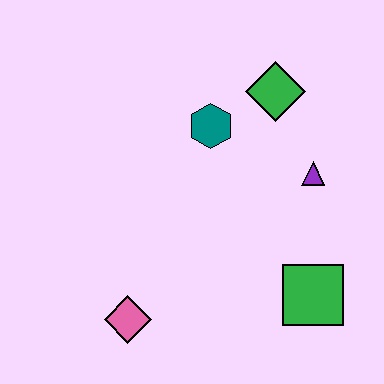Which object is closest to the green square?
The purple triangle is closest to the green square.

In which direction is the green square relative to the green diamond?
The green square is below the green diamond.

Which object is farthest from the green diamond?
The pink diamond is farthest from the green diamond.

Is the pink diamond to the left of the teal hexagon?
Yes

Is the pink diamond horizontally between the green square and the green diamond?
No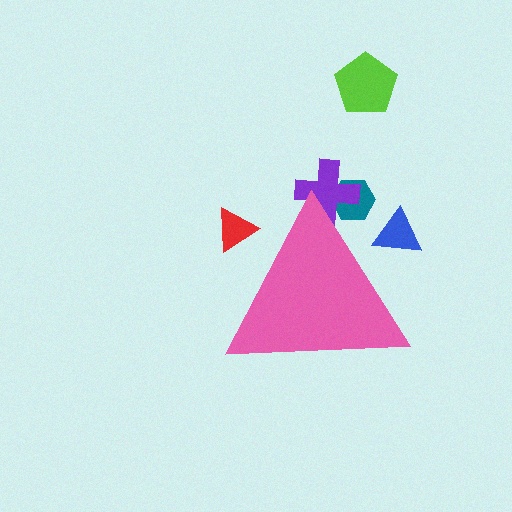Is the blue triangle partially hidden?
Yes, the blue triangle is partially hidden behind the pink triangle.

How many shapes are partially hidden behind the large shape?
4 shapes are partially hidden.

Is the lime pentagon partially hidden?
No, the lime pentagon is fully visible.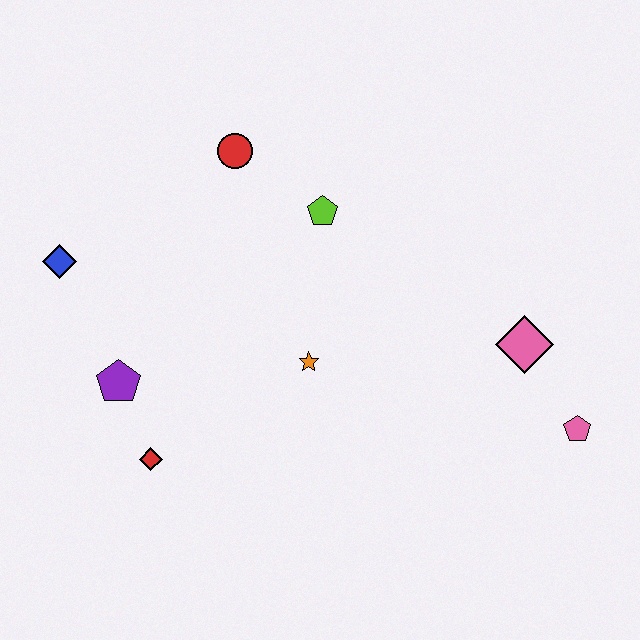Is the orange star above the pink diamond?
No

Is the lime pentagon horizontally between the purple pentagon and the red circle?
No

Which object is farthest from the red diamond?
The pink pentagon is farthest from the red diamond.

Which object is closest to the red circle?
The lime pentagon is closest to the red circle.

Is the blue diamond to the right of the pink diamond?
No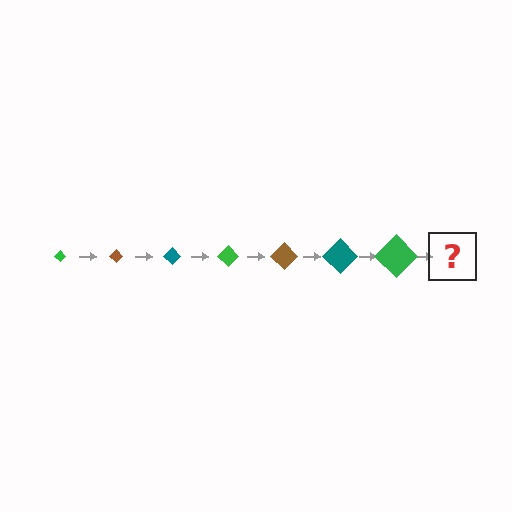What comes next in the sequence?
The next element should be a brown diamond, larger than the previous one.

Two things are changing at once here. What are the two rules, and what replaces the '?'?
The two rules are that the diamond grows larger each step and the color cycles through green, brown, and teal. The '?' should be a brown diamond, larger than the previous one.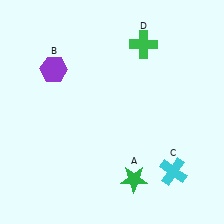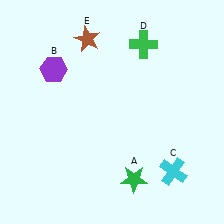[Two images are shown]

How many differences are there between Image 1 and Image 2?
There is 1 difference between the two images.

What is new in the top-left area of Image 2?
A brown star (E) was added in the top-left area of Image 2.